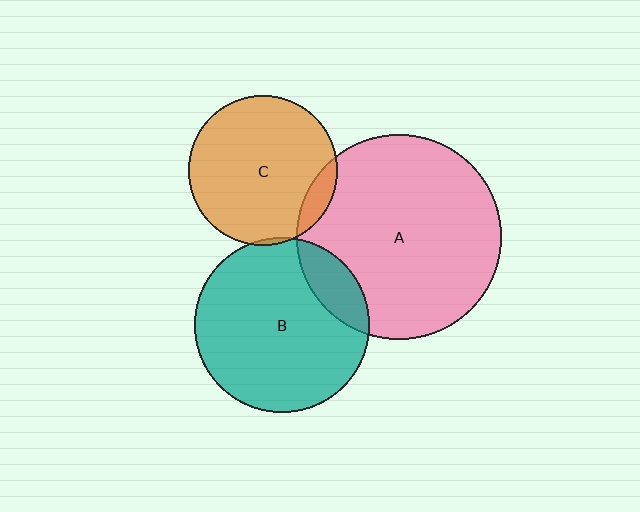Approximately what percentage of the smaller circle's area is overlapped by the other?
Approximately 5%.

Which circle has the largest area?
Circle A (pink).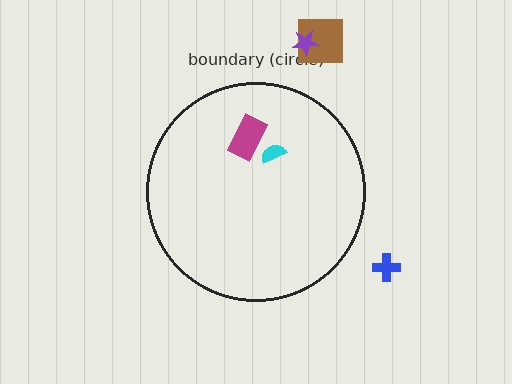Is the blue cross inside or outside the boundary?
Outside.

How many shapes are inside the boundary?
2 inside, 3 outside.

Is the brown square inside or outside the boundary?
Outside.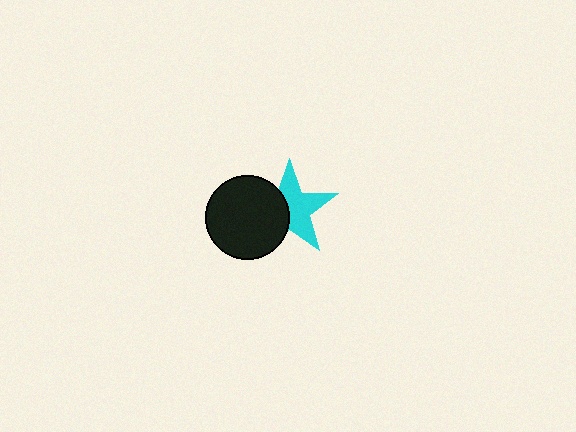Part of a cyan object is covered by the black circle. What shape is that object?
It is a star.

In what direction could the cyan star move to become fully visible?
The cyan star could move right. That would shift it out from behind the black circle entirely.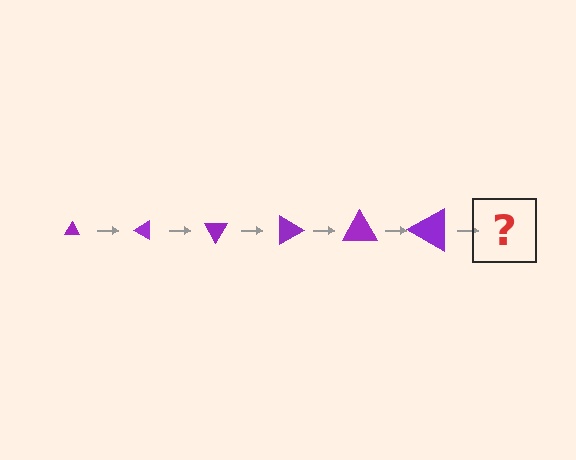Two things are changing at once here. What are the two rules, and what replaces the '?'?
The two rules are that the triangle grows larger each step and it rotates 30 degrees each step. The '?' should be a triangle, larger than the previous one and rotated 180 degrees from the start.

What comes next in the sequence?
The next element should be a triangle, larger than the previous one and rotated 180 degrees from the start.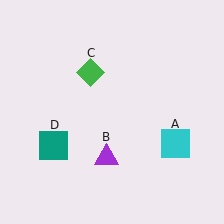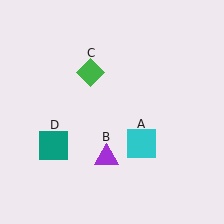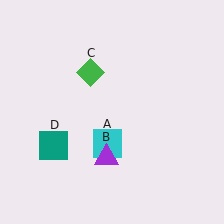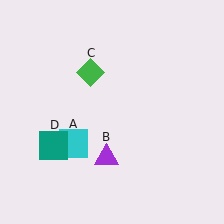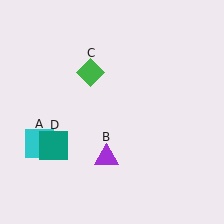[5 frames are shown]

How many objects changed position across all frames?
1 object changed position: cyan square (object A).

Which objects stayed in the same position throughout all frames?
Purple triangle (object B) and green diamond (object C) and teal square (object D) remained stationary.